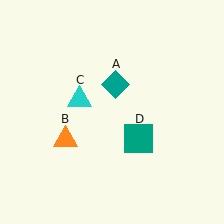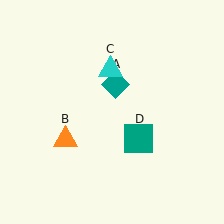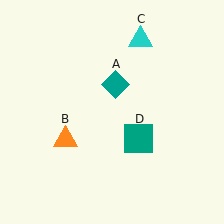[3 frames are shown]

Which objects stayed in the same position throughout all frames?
Teal diamond (object A) and orange triangle (object B) and teal square (object D) remained stationary.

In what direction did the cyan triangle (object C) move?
The cyan triangle (object C) moved up and to the right.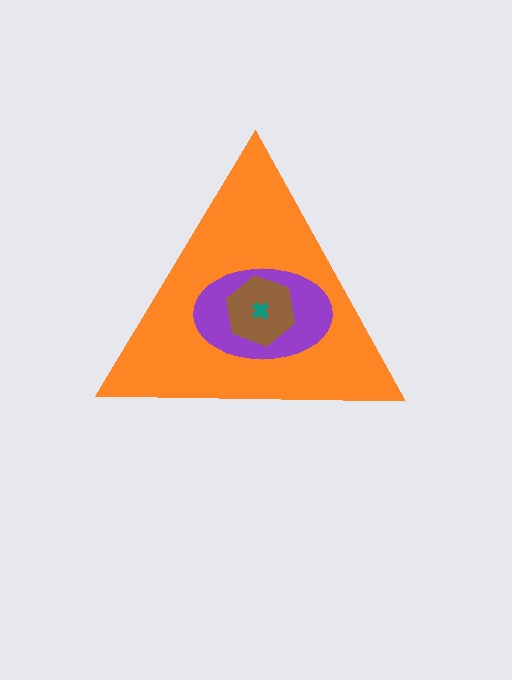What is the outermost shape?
The orange triangle.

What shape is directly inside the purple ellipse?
The brown hexagon.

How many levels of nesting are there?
4.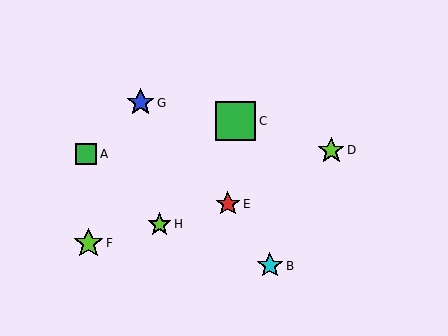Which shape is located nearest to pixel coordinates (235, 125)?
The green square (labeled C) at (236, 121) is nearest to that location.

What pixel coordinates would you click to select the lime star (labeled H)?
Click at (159, 224) to select the lime star H.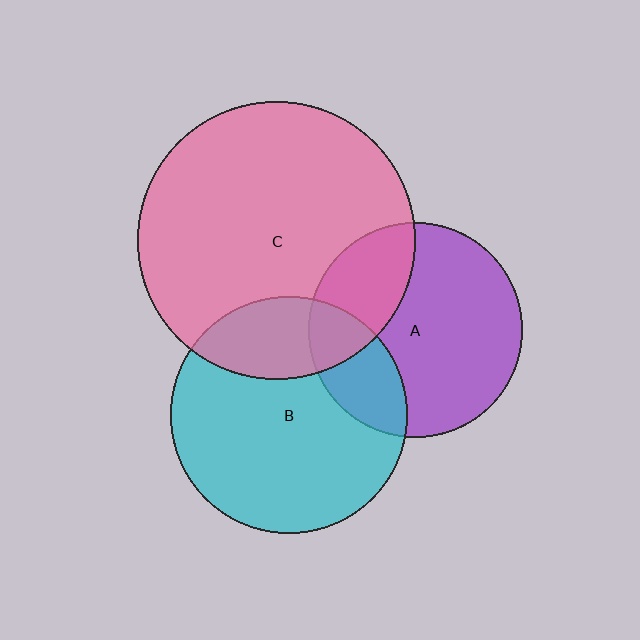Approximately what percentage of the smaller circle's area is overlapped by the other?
Approximately 25%.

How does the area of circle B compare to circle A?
Approximately 1.2 times.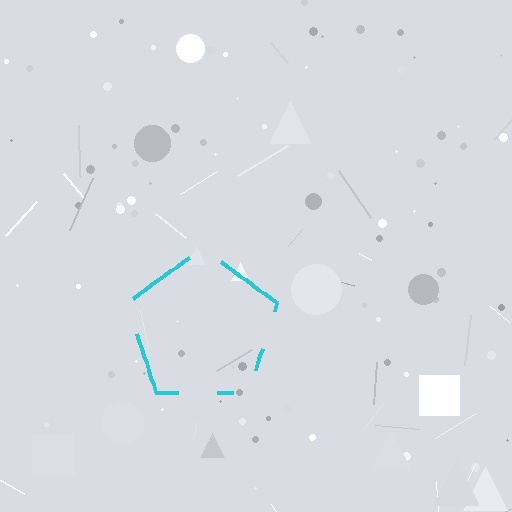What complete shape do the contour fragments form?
The contour fragments form a pentagon.